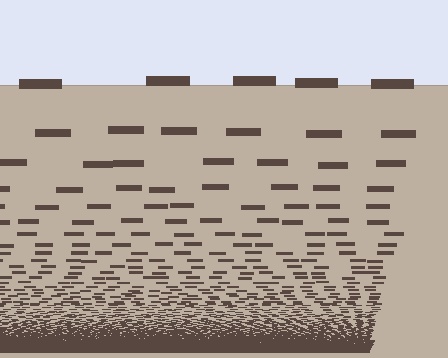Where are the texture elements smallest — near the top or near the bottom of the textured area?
Near the bottom.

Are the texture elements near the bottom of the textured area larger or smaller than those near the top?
Smaller. The gradient is inverted — elements near the bottom are smaller and denser.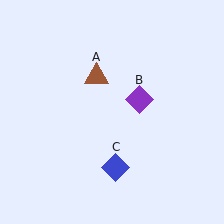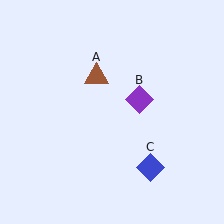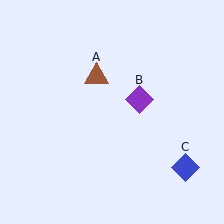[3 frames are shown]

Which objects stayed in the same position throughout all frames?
Brown triangle (object A) and purple diamond (object B) remained stationary.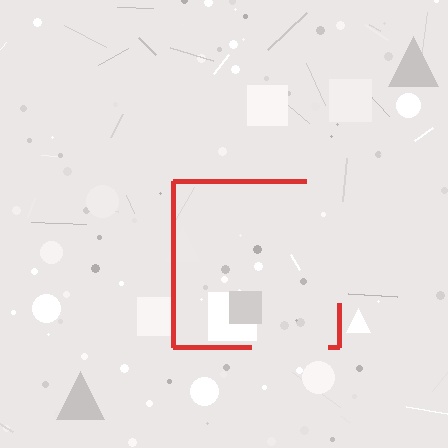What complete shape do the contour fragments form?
The contour fragments form a square.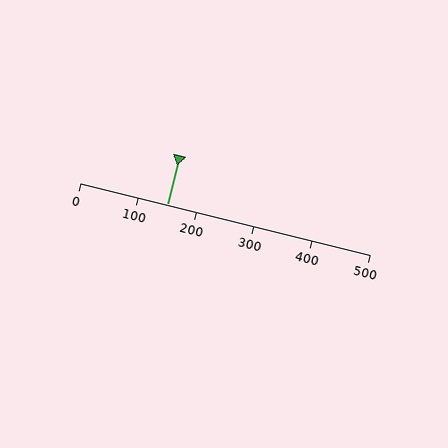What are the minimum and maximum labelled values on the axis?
The axis runs from 0 to 500.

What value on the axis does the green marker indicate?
The marker indicates approximately 150.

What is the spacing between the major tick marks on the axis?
The major ticks are spaced 100 apart.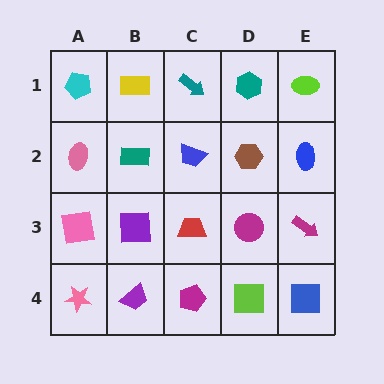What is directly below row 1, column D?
A brown hexagon.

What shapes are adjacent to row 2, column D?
A teal hexagon (row 1, column D), a magenta circle (row 3, column D), a blue trapezoid (row 2, column C), a blue ellipse (row 2, column E).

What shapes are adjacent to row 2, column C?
A teal arrow (row 1, column C), a red trapezoid (row 3, column C), a teal rectangle (row 2, column B), a brown hexagon (row 2, column D).